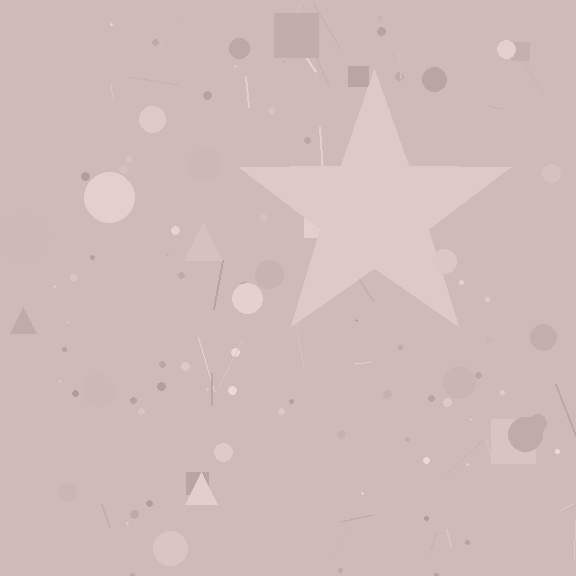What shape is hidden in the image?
A star is hidden in the image.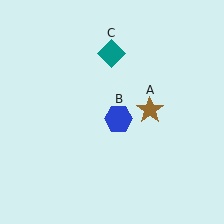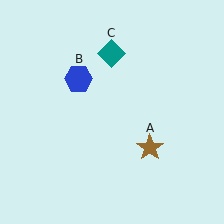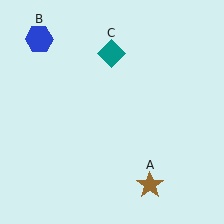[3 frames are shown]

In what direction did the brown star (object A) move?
The brown star (object A) moved down.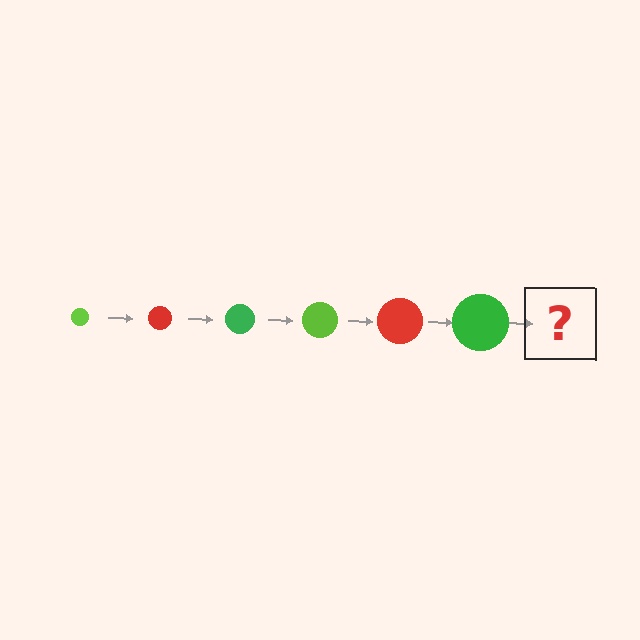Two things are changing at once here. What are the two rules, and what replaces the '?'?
The two rules are that the circle grows larger each step and the color cycles through lime, red, and green. The '?' should be a lime circle, larger than the previous one.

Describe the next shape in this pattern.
It should be a lime circle, larger than the previous one.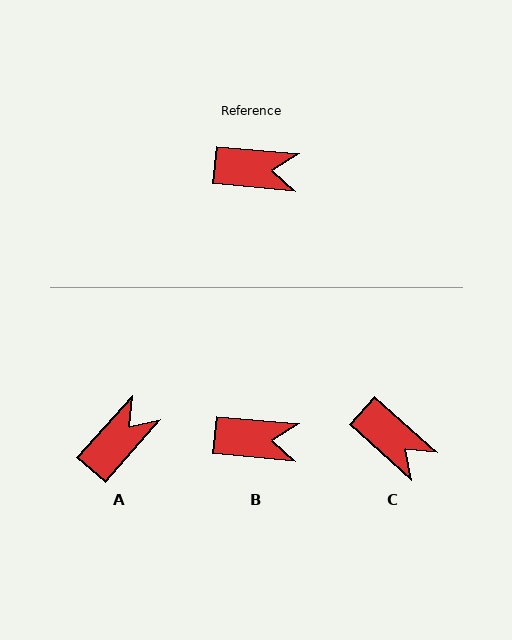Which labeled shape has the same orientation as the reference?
B.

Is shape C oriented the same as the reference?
No, it is off by about 36 degrees.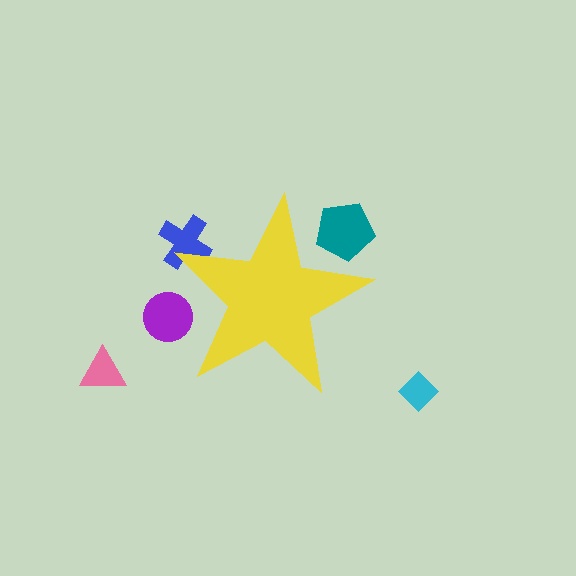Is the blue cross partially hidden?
Yes, the blue cross is partially hidden behind the yellow star.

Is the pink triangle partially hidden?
No, the pink triangle is fully visible.